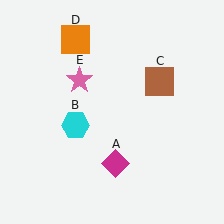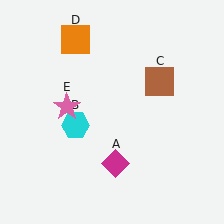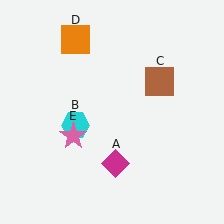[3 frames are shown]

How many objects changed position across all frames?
1 object changed position: pink star (object E).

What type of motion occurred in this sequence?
The pink star (object E) rotated counterclockwise around the center of the scene.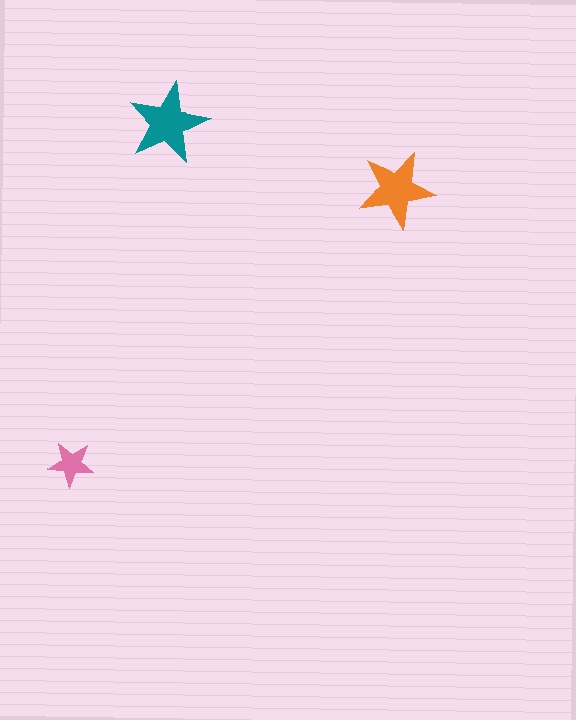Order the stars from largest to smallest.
the teal one, the orange one, the pink one.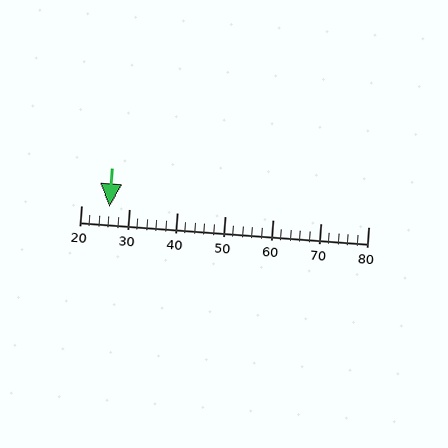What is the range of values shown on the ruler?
The ruler shows values from 20 to 80.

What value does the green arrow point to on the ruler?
The green arrow points to approximately 26.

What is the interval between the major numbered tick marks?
The major tick marks are spaced 10 units apart.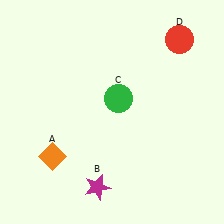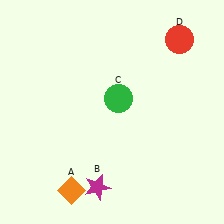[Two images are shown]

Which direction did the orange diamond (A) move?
The orange diamond (A) moved down.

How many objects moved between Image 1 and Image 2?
1 object moved between the two images.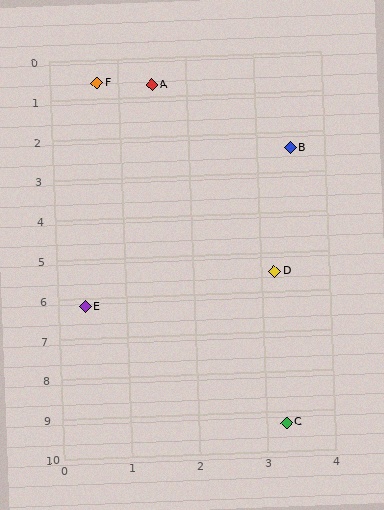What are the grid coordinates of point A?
Point A is at approximately (1.5, 0.7).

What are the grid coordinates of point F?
Point F is at approximately (0.7, 0.6).